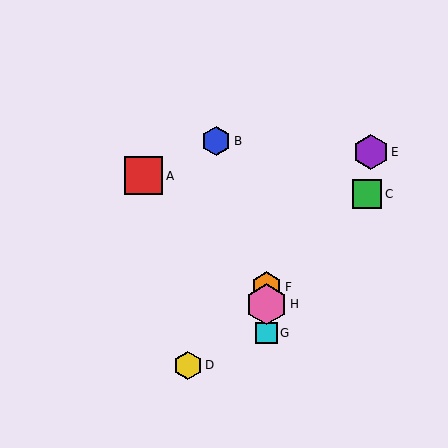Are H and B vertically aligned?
No, H is at x≈267 and B is at x≈216.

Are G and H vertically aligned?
Yes, both are at x≈267.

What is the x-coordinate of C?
Object C is at x≈367.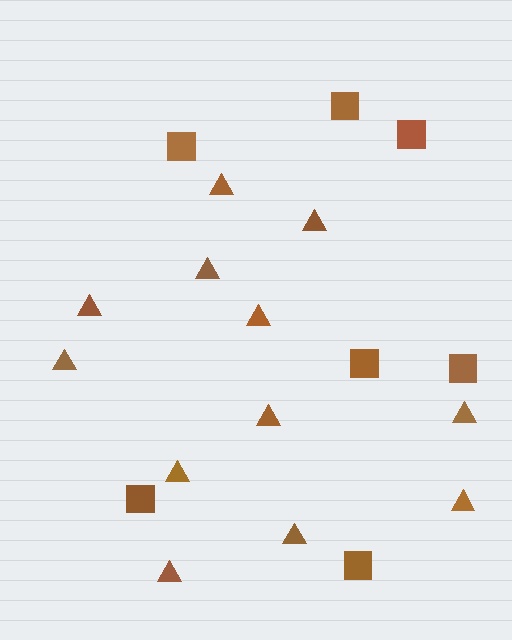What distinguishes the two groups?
There are 2 groups: one group of squares (7) and one group of triangles (12).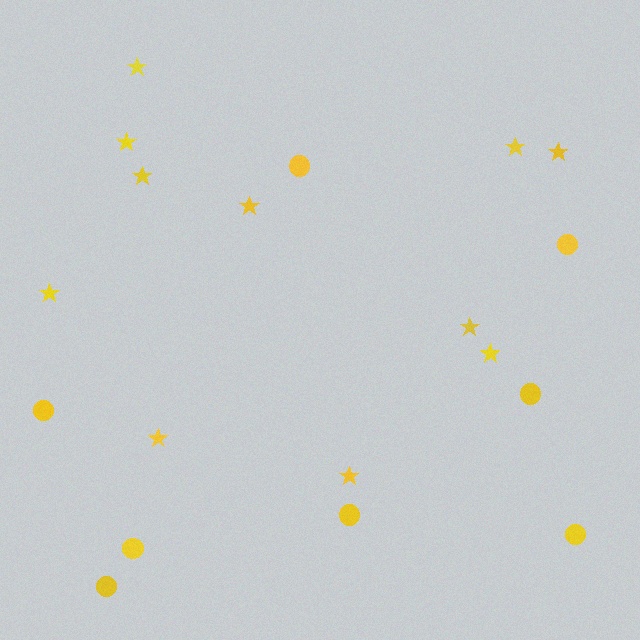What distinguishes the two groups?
There are 2 groups: one group of stars (11) and one group of circles (8).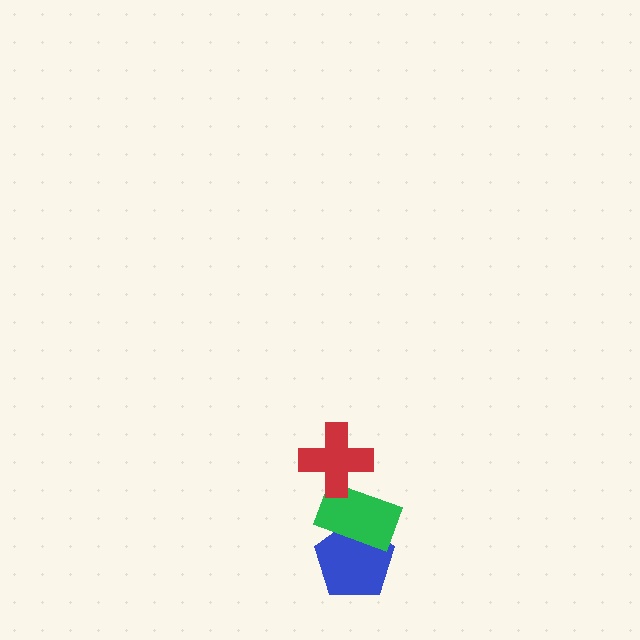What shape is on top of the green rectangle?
The red cross is on top of the green rectangle.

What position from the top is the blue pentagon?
The blue pentagon is 3rd from the top.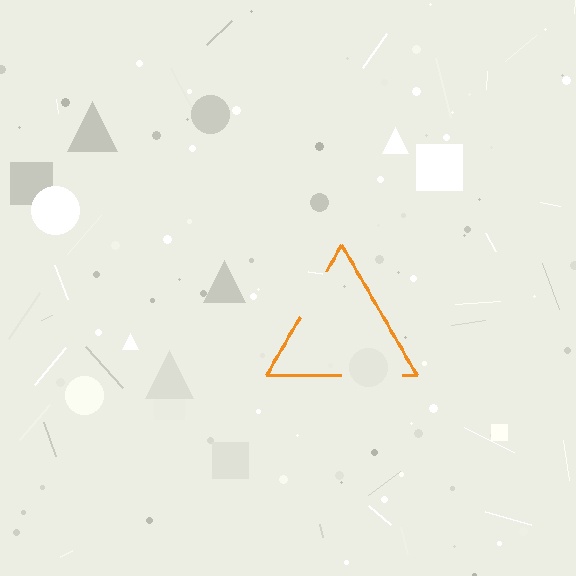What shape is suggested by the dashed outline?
The dashed outline suggests a triangle.